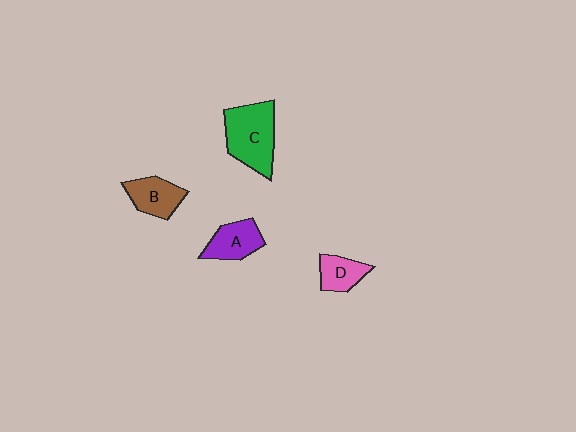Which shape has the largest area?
Shape C (green).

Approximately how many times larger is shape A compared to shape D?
Approximately 1.3 times.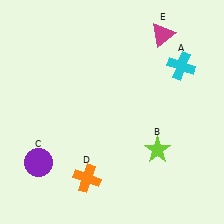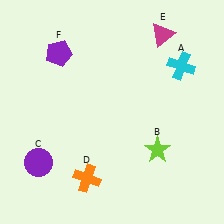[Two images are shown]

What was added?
A purple pentagon (F) was added in Image 2.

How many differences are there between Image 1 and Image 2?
There is 1 difference between the two images.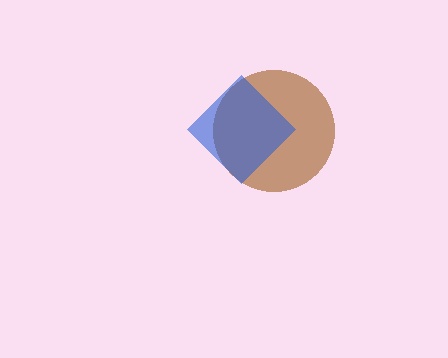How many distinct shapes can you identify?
There are 2 distinct shapes: a brown circle, a blue diamond.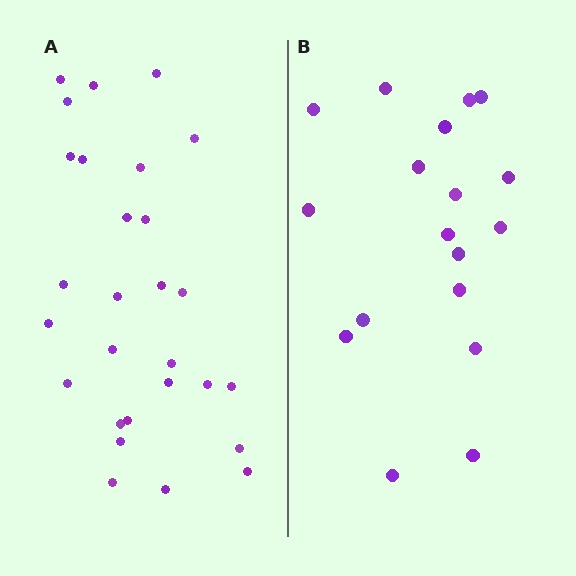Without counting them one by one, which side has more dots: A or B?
Region A (the left region) has more dots.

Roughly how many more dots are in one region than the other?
Region A has roughly 10 or so more dots than region B.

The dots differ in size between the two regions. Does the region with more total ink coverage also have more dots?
No. Region B has more total ink coverage because its dots are larger, but region A actually contains more individual dots. Total area can be misleading — the number of items is what matters here.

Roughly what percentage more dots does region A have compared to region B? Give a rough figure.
About 55% more.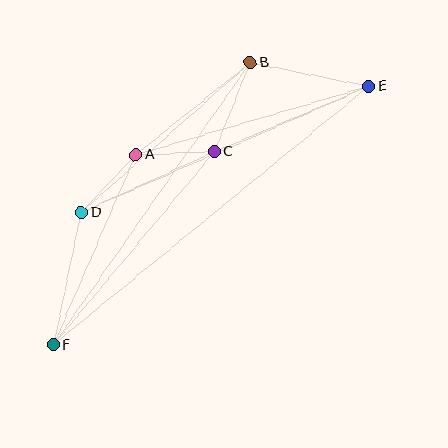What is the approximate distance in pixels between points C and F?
The distance between C and F is approximately 251 pixels.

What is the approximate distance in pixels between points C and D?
The distance between C and D is approximately 146 pixels.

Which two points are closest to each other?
Points A and C are closest to each other.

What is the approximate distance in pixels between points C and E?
The distance between C and E is approximately 168 pixels.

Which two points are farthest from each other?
Points E and F are farthest from each other.